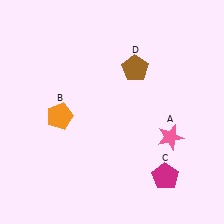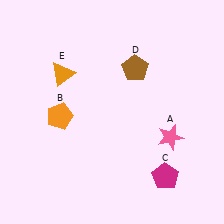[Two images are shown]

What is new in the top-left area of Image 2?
An orange triangle (E) was added in the top-left area of Image 2.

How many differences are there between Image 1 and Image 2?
There is 1 difference between the two images.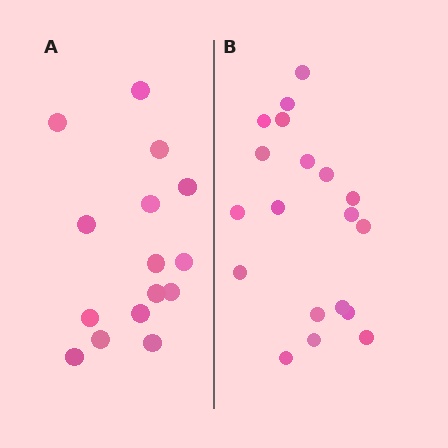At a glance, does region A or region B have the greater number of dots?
Region B (the right region) has more dots.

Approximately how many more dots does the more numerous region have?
Region B has about 4 more dots than region A.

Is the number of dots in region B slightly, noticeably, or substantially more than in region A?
Region B has noticeably more, but not dramatically so. The ratio is roughly 1.3 to 1.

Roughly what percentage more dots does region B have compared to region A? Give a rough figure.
About 25% more.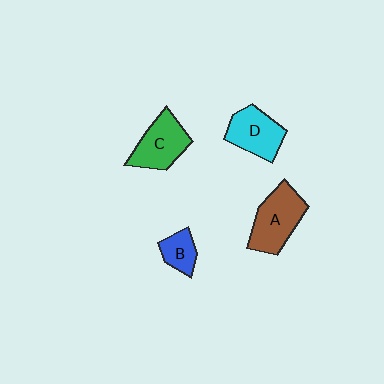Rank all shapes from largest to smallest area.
From largest to smallest: A (brown), C (green), D (cyan), B (blue).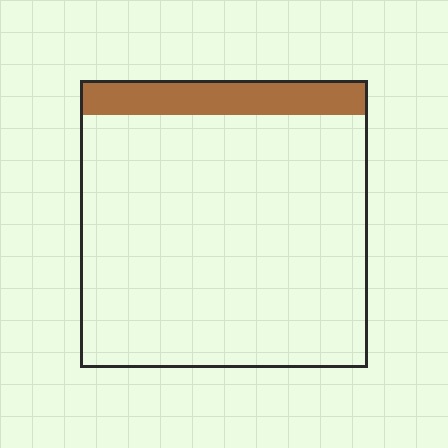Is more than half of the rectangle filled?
No.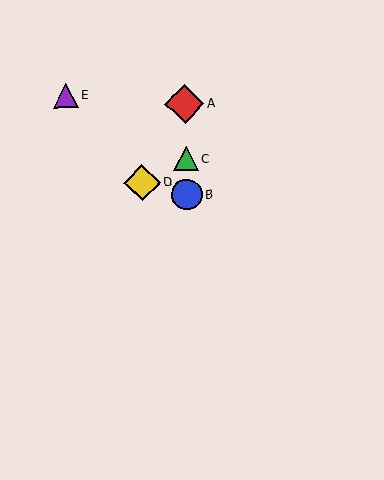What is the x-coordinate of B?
Object B is at x≈187.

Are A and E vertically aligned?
No, A is at x≈184 and E is at x≈66.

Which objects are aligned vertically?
Objects A, B, C are aligned vertically.